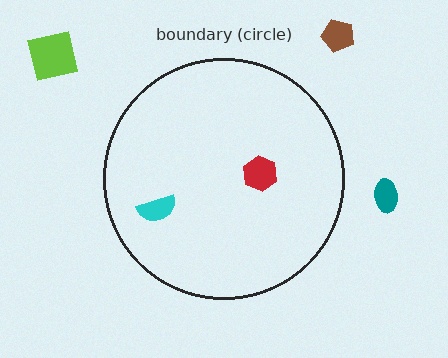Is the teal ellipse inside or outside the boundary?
Outside.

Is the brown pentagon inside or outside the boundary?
Outside.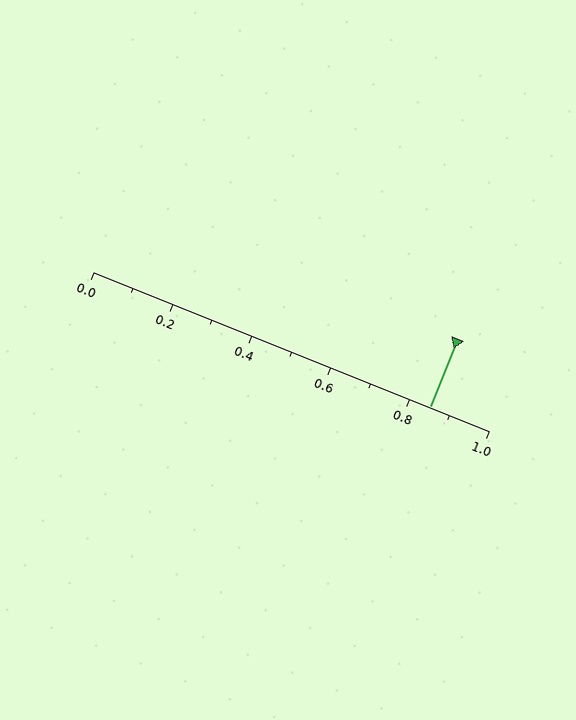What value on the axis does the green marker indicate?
The marker indicates approximately 0.85.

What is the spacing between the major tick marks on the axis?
The major ticks are spaced 0.2 apart.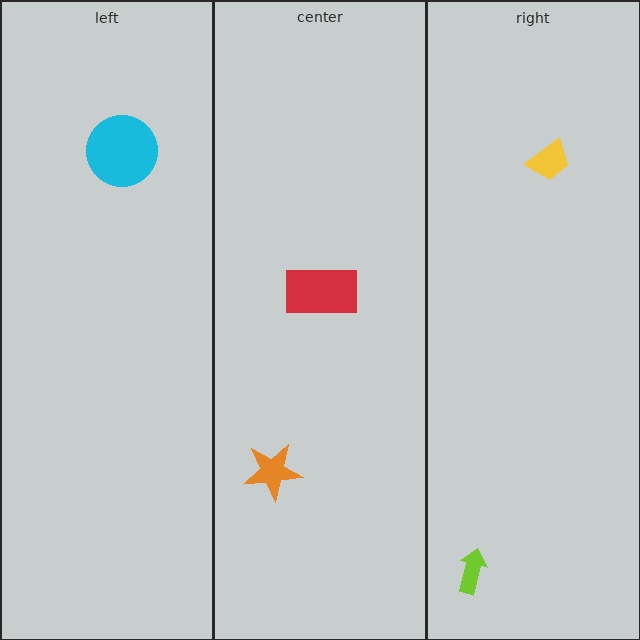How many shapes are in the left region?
1.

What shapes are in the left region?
The cyan circle.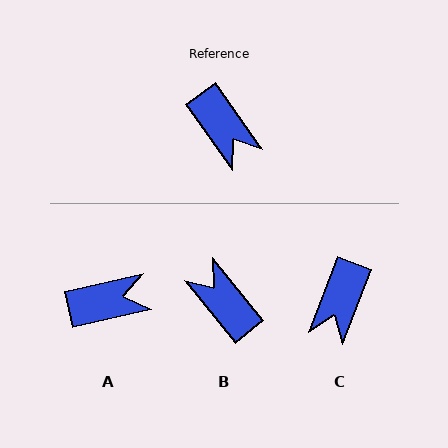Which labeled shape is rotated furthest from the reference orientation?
B, about 177 degrees away.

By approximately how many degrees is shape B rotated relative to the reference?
Approximately 177 degrees clockwise.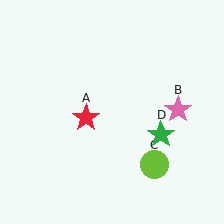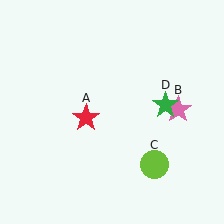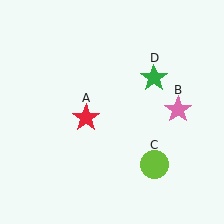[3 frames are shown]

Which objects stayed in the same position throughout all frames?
Red star (object A) and pink star (object B) and lime circle (object C) remained stationary.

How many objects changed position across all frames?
1 object changed position: green star (object D).